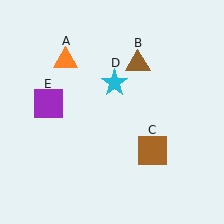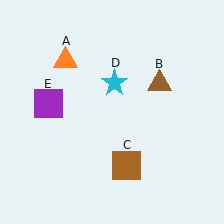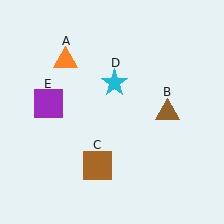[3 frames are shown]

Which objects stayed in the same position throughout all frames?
Orange triangle (object A) and cyan star (object D) and purple square (object E) remained stationary.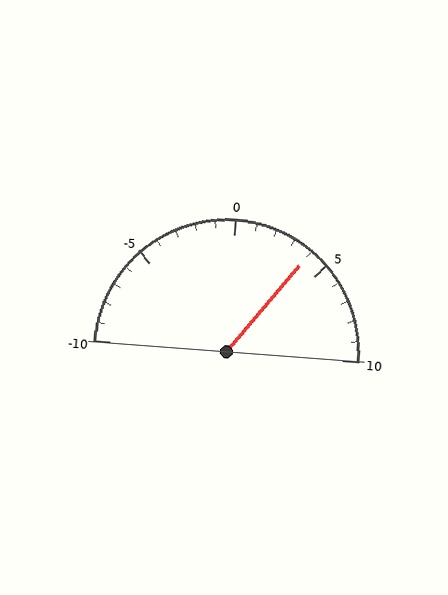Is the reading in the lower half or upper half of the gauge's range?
The reading is in the upper half of the range (-10 to 10).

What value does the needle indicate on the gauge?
The needle indicates approximately 4.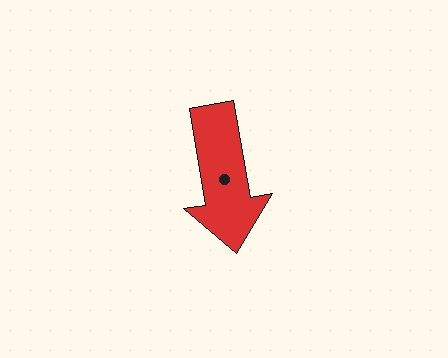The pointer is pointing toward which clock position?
Roughly 6 o'clock.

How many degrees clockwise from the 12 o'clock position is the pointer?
Approximately 171 degrees.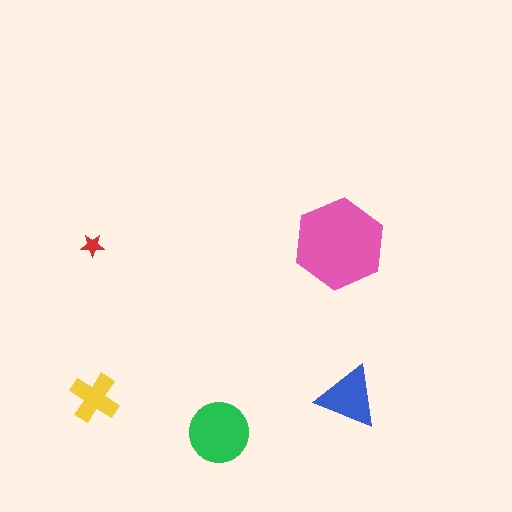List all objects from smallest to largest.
The red star, the yellow cross, the blue triangle, the green circle, the pink hexagon.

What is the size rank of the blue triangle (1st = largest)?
3rd.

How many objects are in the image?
There are 5 objects in the image.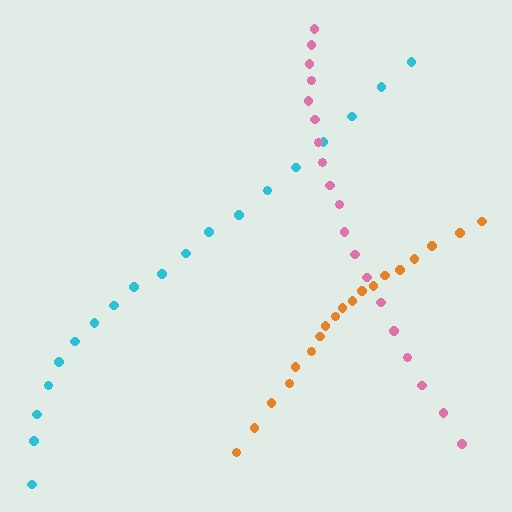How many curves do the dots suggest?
There are 3 distinct paths.